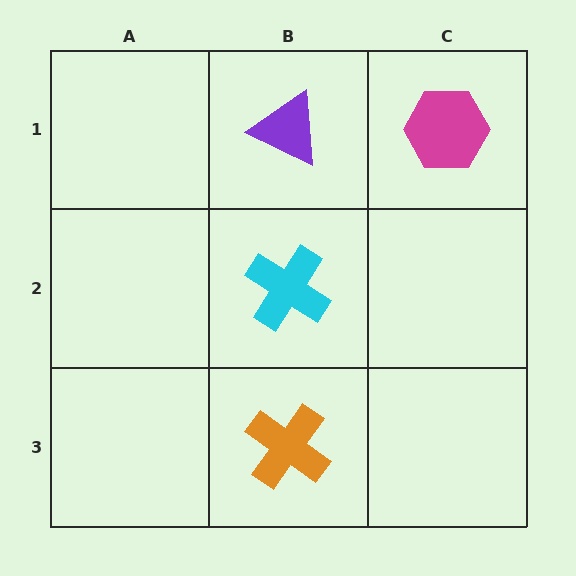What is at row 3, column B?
An orange cross.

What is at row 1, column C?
A magenta hexagon.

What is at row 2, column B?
A cyan cross.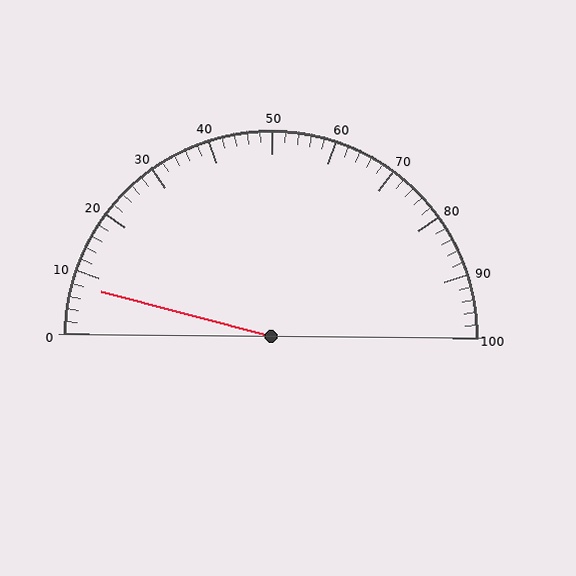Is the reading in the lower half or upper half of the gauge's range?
The reading is in the lower half of the range (0 to 100).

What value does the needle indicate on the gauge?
The needle indicates approximately 8.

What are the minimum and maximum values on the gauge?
The gauge ranges from 0 to 100.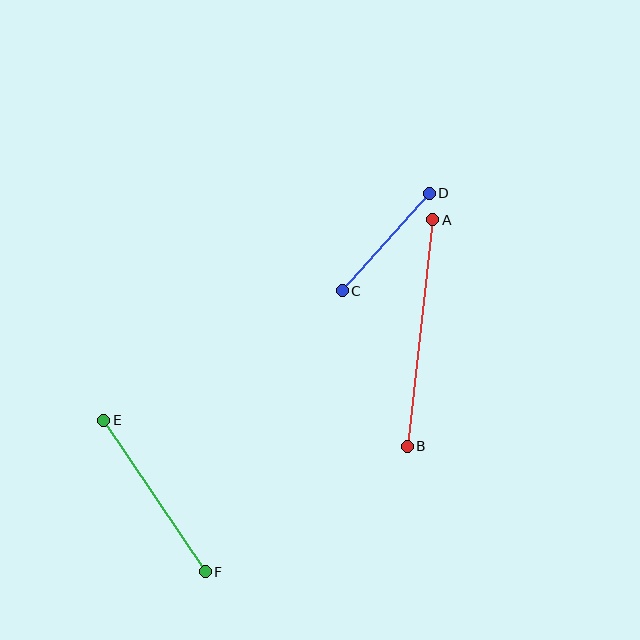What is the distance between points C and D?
The distance is approximately 131 pixels.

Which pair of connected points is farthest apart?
Points A and B are farthest apart.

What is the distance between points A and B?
The distance is approximately 228 pixels.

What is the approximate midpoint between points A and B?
The midpoint is at approximately (420, 333) pixels.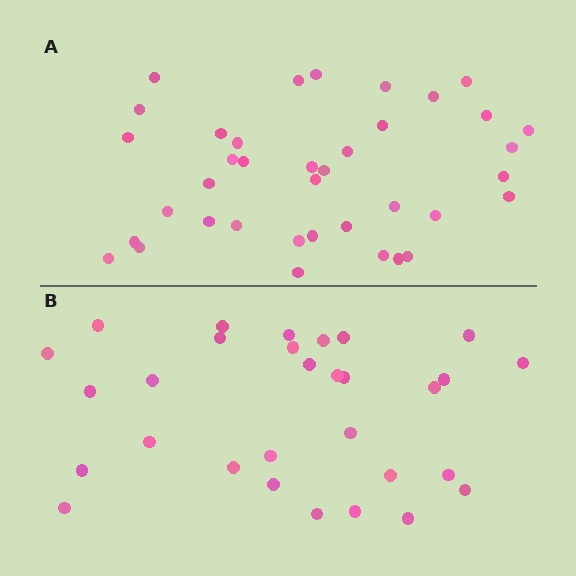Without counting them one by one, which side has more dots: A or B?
Region A (the top region) has more dots.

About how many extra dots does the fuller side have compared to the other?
Region A has roughly 8 or so more dots than region B.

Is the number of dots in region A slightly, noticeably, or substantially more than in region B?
Region A has noticeably more, but not dramatically so. The ratio is roughly 1.3 to 1.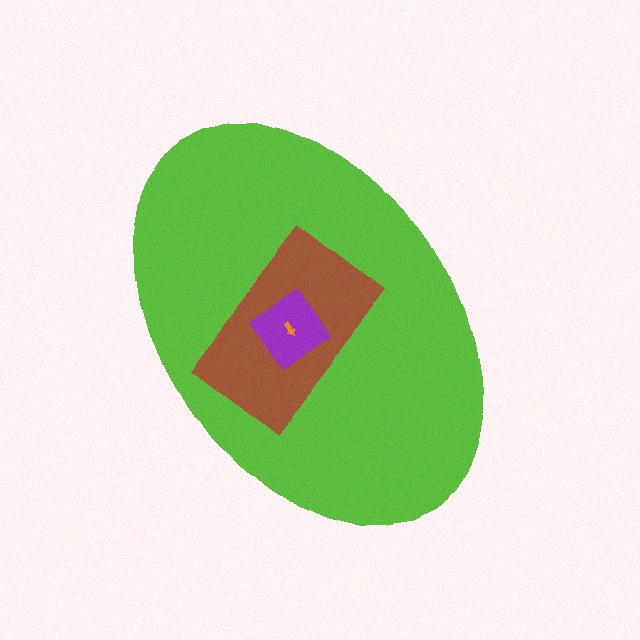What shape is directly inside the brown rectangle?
The purple diamond.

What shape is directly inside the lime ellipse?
The brown rectangle.